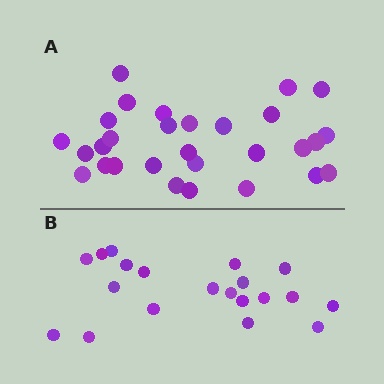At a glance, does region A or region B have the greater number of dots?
Region A (the top region) has more dots.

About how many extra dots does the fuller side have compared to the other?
Region A has roughly 8 or so more dots than region B.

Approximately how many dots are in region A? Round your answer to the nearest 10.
About 30 dots. (The exact count is 29, which rounds to 30.)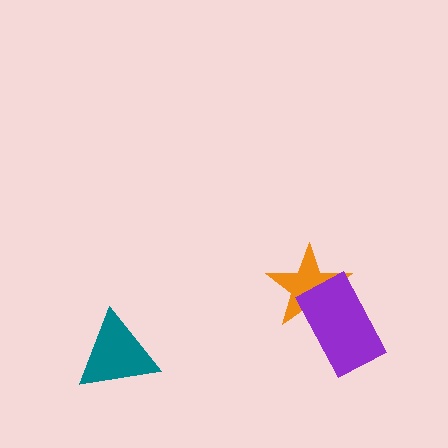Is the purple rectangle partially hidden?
No, no other shape covers it.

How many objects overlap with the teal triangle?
0 objects overlap with the teal triangle.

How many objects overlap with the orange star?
1 object overlaps with the orange star.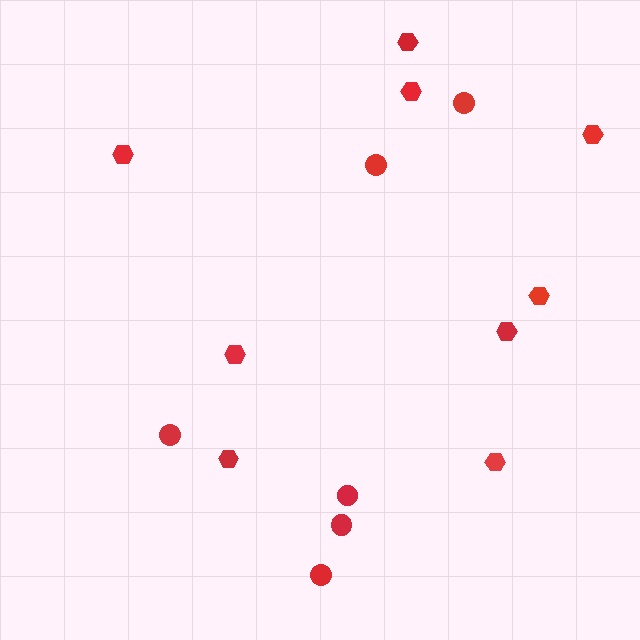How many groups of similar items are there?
There are 2 groups: one group of circles (6) and one group of hexagons (9).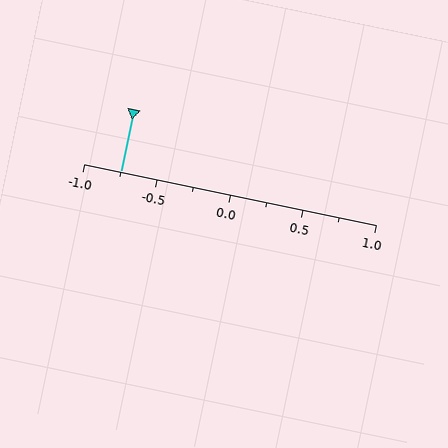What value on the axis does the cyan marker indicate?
The marker indicates approximately -0.75.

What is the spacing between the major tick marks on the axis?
The major ticks are spaced 0.5 apart.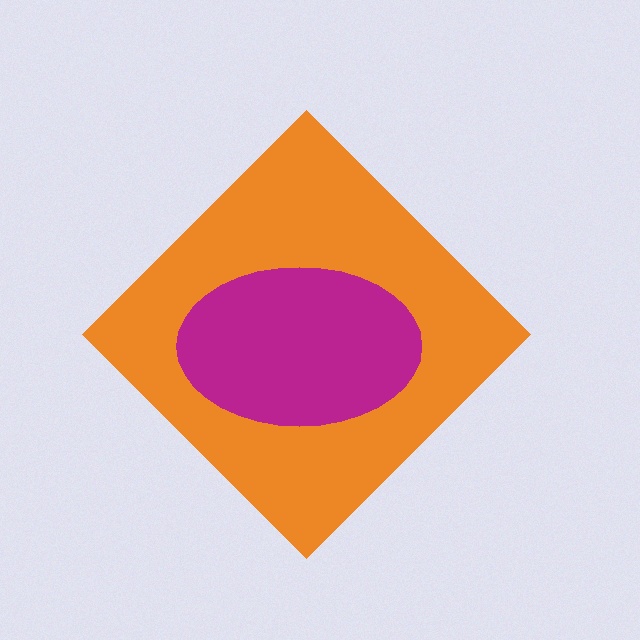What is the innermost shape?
The magenta ellipse.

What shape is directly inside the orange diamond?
The magenta ellipse.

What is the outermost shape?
The orange diamond.